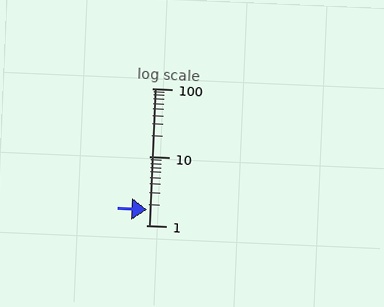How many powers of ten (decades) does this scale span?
The scale spans 2 decades, from 1 to 100.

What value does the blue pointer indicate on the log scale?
The pointer indicates approximately 1.7.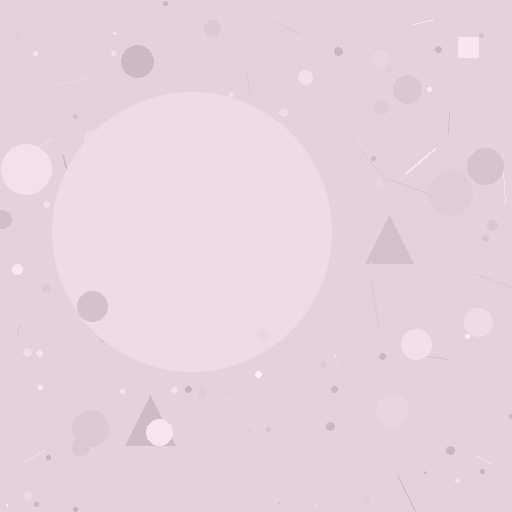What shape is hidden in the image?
A circle is hidden in the image.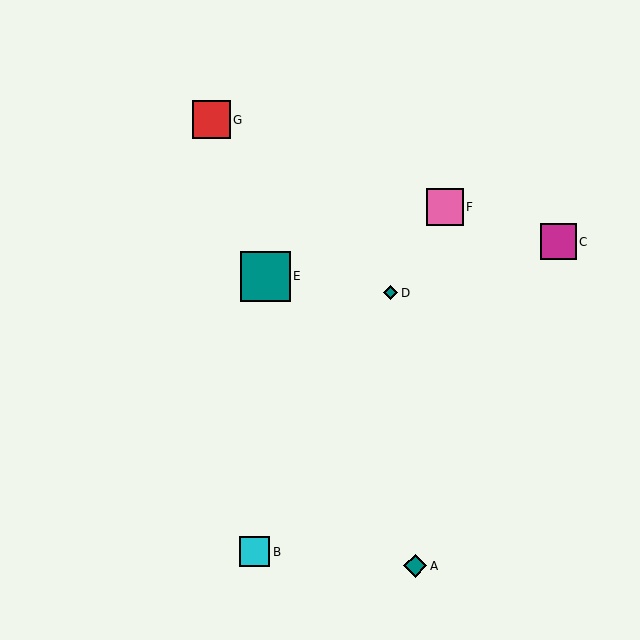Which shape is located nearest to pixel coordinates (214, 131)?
The red square (labeled G) at (211, 120) is nearest to that location.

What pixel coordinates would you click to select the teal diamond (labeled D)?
Click at (391, 293) to select the teal diamond D.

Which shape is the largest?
The teal square (labeled E) is the largest.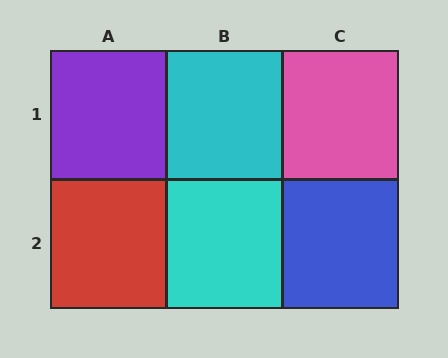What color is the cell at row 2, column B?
Cyan.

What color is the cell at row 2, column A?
Red.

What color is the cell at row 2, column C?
Blue.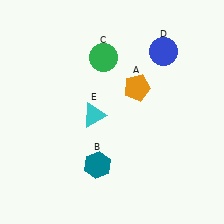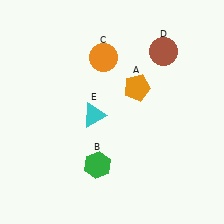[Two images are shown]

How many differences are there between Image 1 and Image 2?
There are 3 differences between the two images.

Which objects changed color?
B changed from teal to green. C changed from green to orange. D changed from blue to brown.